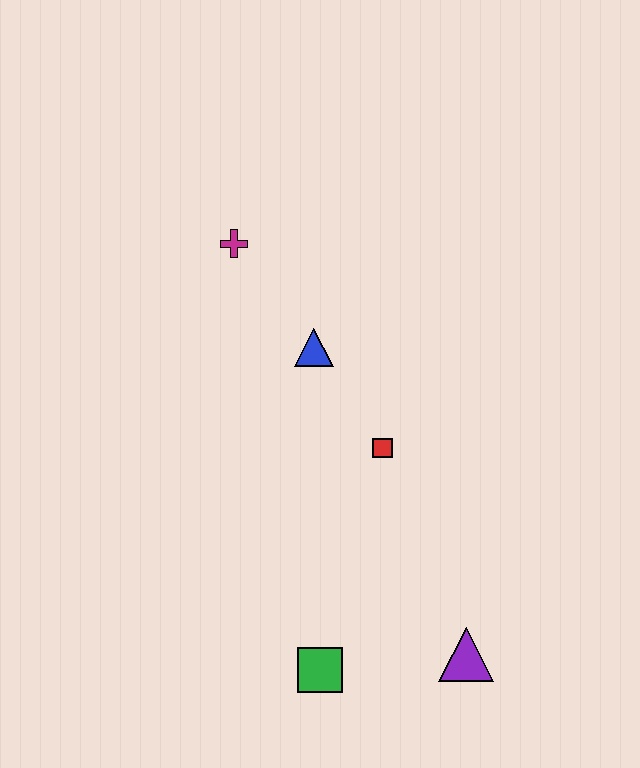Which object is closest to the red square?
The blue triangle is closest to the red square.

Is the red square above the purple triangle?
Yes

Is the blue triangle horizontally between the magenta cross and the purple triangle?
Yes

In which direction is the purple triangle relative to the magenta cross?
The purple triangle is below the magenta cross.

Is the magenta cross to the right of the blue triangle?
No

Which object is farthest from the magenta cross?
The purple triangle is farthest from the magenta cross.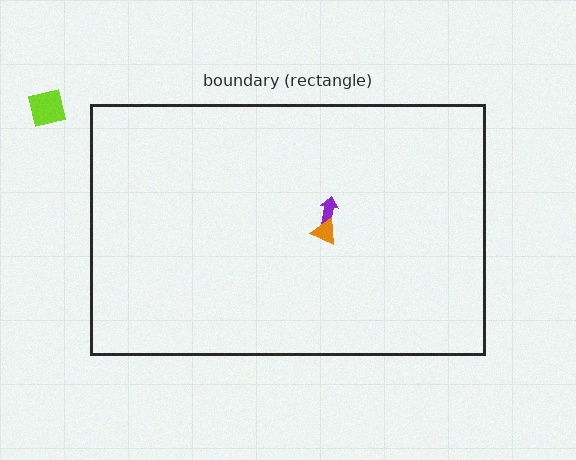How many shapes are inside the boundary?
2 inside, 1 outside.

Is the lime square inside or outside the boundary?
Outside.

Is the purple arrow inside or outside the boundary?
Inside.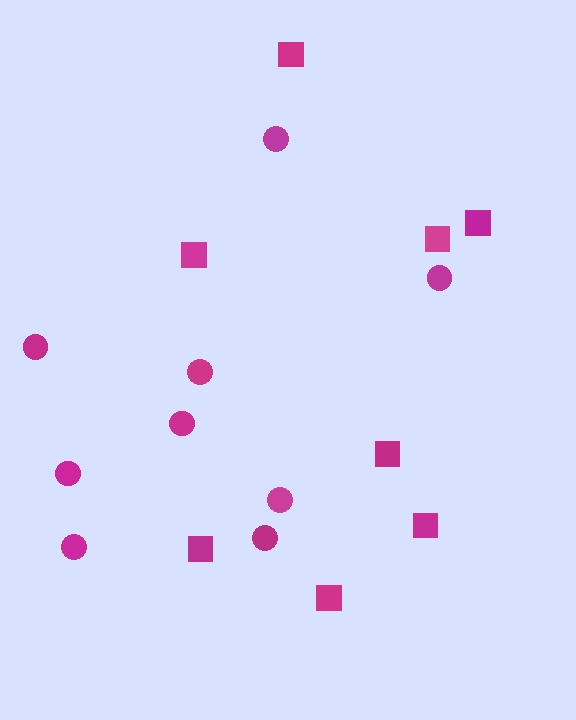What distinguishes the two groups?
There are 2 groups: one group of squares (8) and one group of circles (9).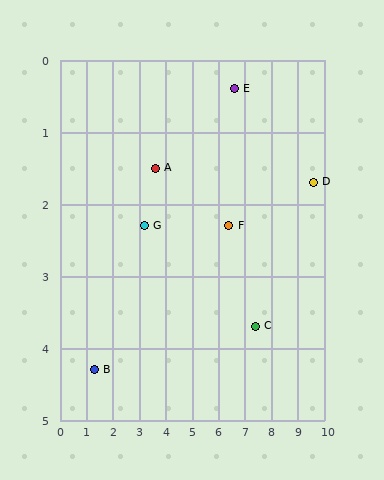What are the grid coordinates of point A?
Point A is at approximately (3.6, 1.5).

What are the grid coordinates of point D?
Point D is at approximately (9.6, 1.7).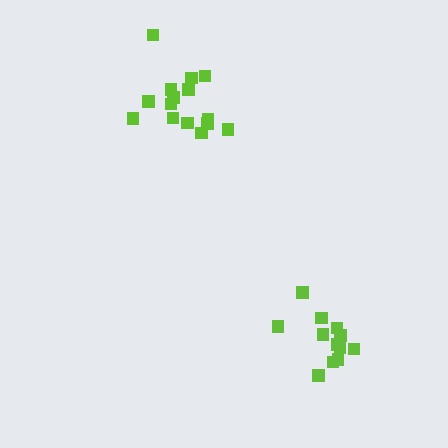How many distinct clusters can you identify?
There are 2 distinct clusters.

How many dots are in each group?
Group 1: 15 dots, Group 2: 12 dots (27 total).